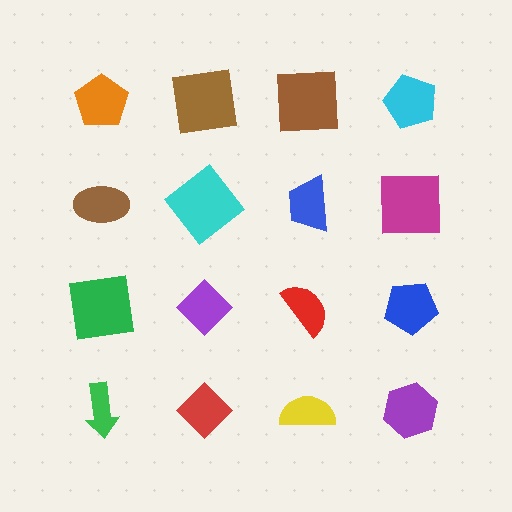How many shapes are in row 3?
4 shapes.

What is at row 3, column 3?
A red semicircle.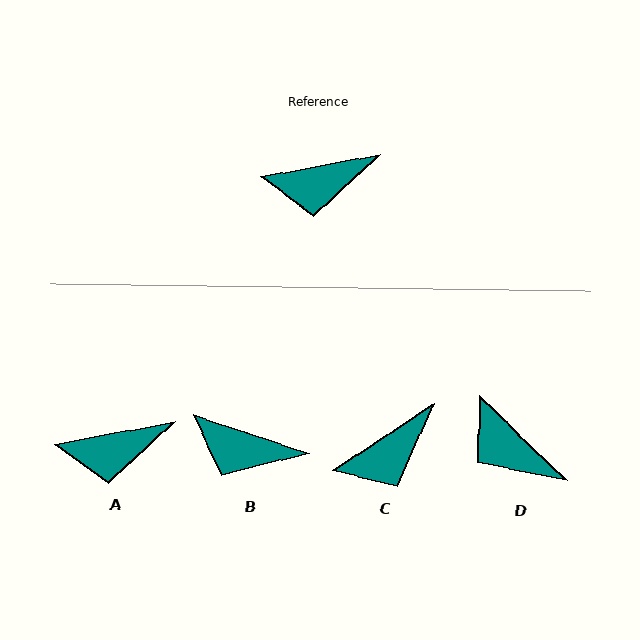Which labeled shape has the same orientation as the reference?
A.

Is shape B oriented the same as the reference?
No, it is off by about 29 degrees.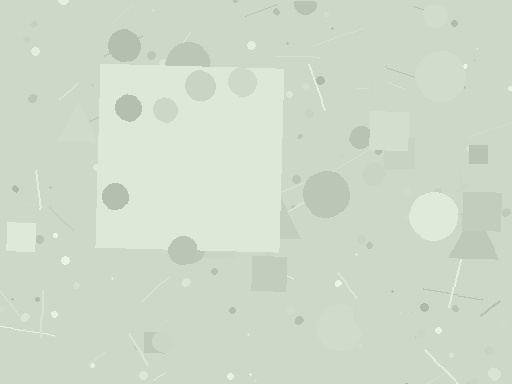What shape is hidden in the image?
A square is hidden in the image.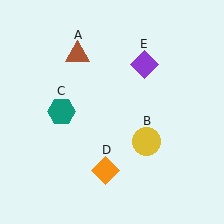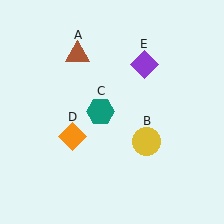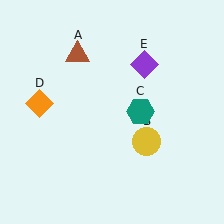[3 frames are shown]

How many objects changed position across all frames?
2 objects changed position: teal hexagon (object C), orange diamond (object D).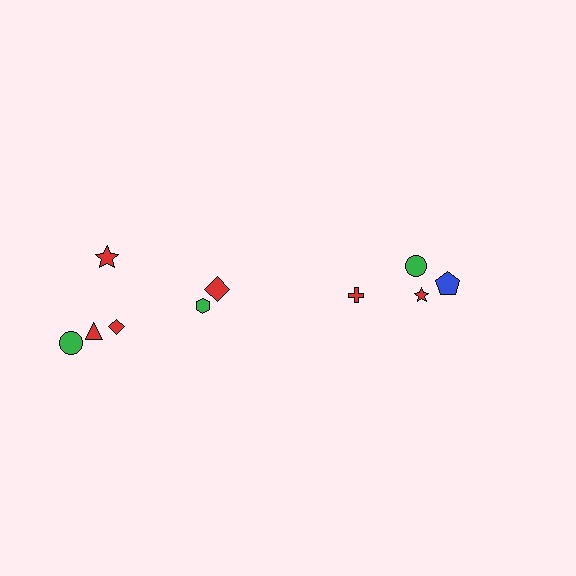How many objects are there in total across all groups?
There are 10 objects.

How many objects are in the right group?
There are 4 objects.